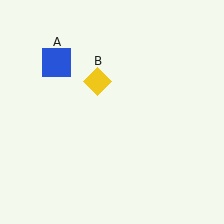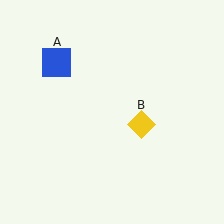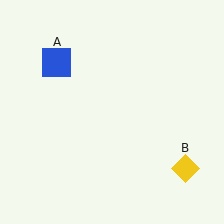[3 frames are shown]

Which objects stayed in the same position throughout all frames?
Blue square (object A) remained stationary.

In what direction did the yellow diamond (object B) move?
The yellow diamond (object B) moved down and to the right.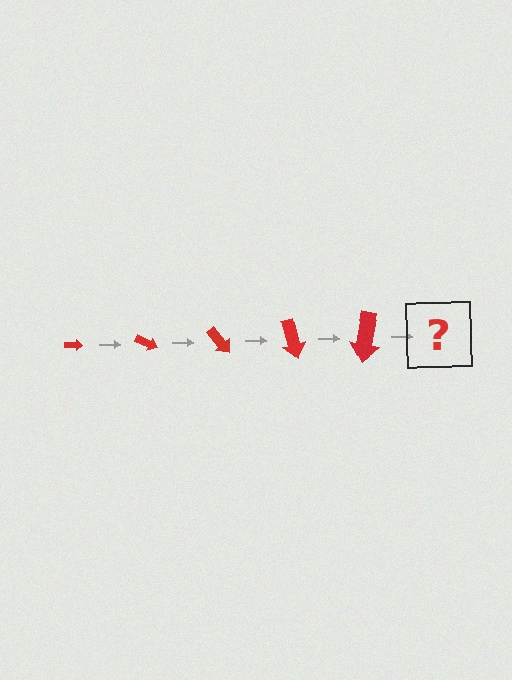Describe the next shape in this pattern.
It should be an arrow, larger than the previous one and rotated 125 degrees from the start.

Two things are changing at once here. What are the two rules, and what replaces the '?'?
The two rules are that the arrow grows larger each step and it rotates 25 degrees each step. The '?' should be an arrow, larger than the previous one and rotated 125 degrees from the start.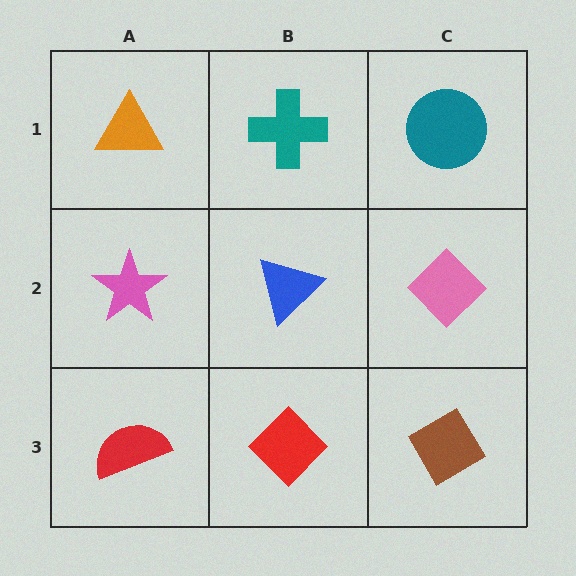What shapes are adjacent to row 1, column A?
A pink star (row 2, column A), a teal cross (row 1, column B).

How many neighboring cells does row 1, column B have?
3.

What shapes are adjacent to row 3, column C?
A pink diamond (row 2, column C), a red diamond (row 3, column B).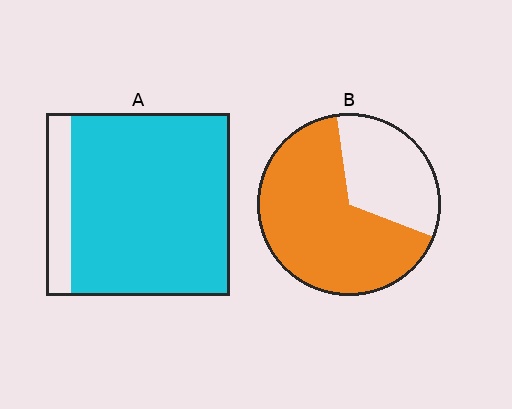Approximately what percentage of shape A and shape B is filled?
A is approximately 85% and B is approximately 65%.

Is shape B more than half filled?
Yes.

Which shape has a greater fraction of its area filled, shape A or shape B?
Shape A.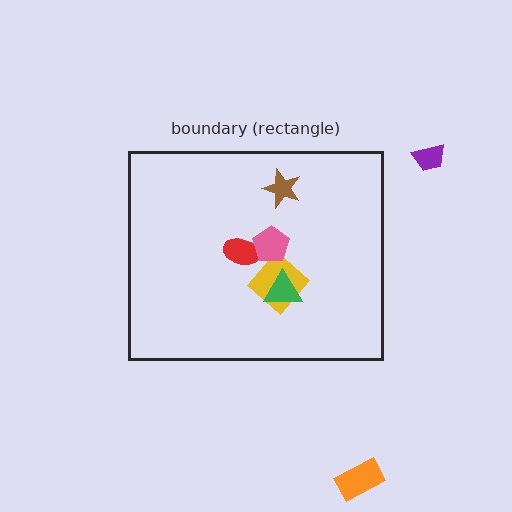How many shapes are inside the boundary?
5 inside, 2 outside.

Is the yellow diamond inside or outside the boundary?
Inside.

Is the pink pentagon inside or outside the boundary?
Inside.